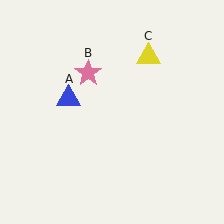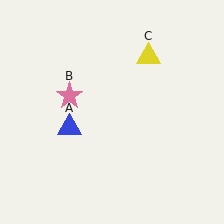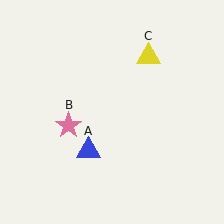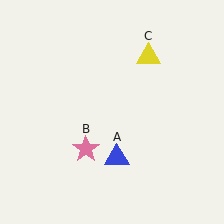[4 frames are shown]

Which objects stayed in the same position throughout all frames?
Yellow triangle (object C) remained stationary.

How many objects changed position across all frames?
2 objects changed position: blue triangle (object A), pink star (object B).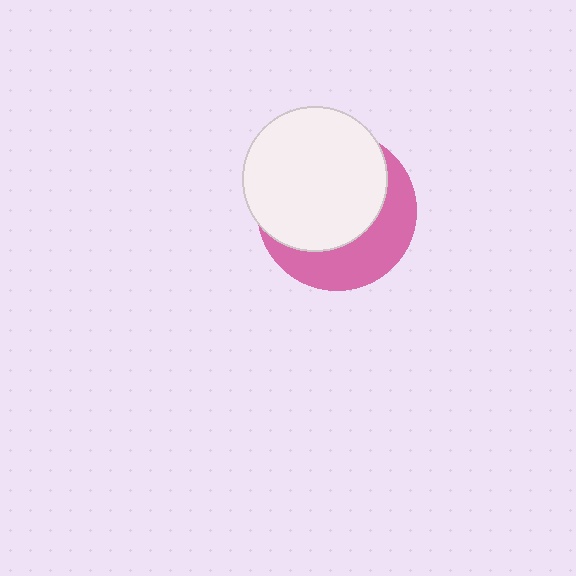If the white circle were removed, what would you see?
You would see the complete pink circle.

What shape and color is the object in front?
The object in front is a white circle.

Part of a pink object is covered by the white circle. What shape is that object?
It is a circle.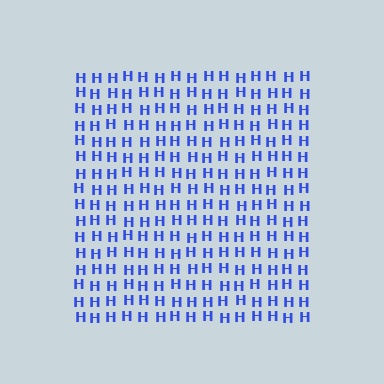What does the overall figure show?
The overall figure shows a square.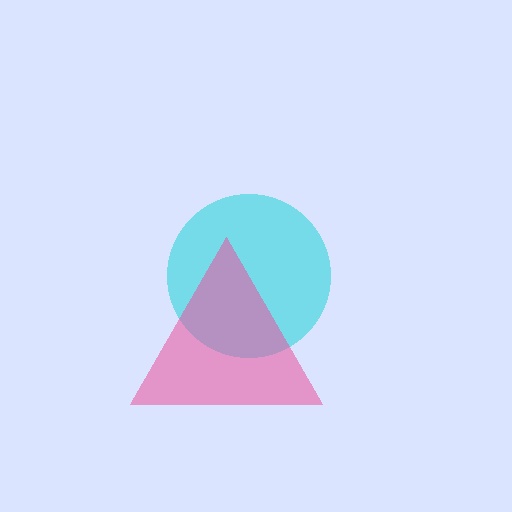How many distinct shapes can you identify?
There are 2 distinct shapes: a cyan circle, a pink triangle.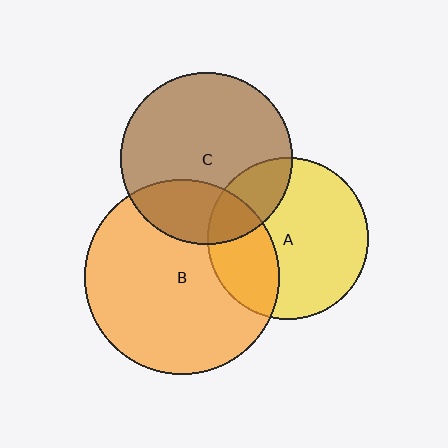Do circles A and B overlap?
Yes.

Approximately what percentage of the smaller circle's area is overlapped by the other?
Approximately 30%.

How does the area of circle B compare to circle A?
Approximately 1.5 times.